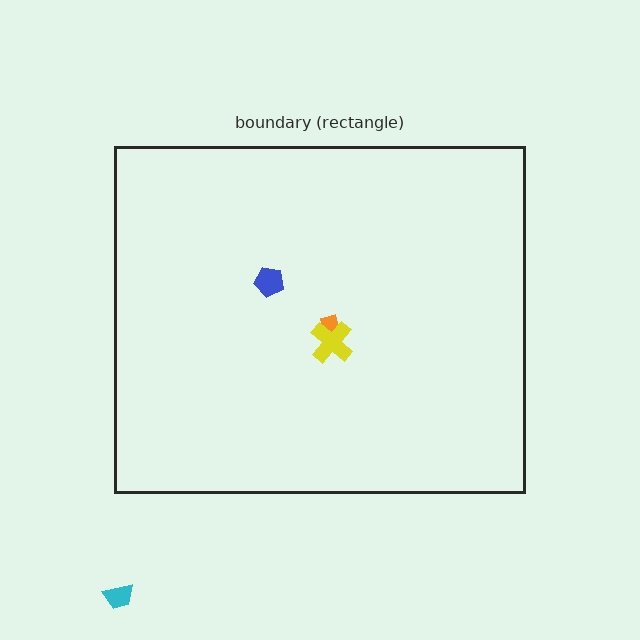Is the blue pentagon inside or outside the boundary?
Inside.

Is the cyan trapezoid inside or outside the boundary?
Outside.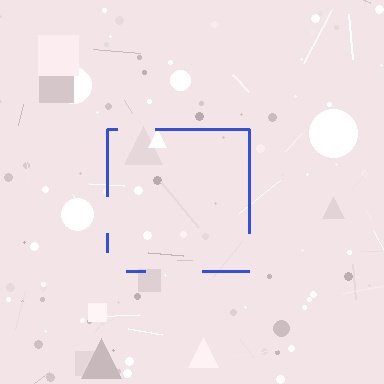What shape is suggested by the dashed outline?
The dashed outline suggests a square.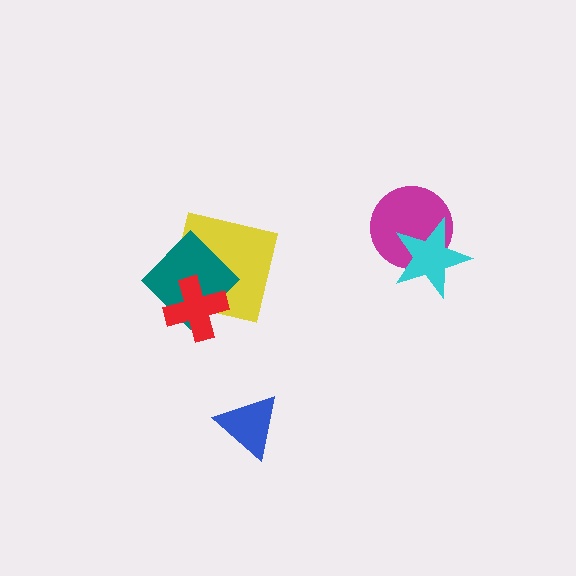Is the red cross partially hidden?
No, no other shape covers it.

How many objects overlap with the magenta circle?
1 object overlaps with the magenta circle.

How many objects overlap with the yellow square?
2 objects overlap with the yellow square.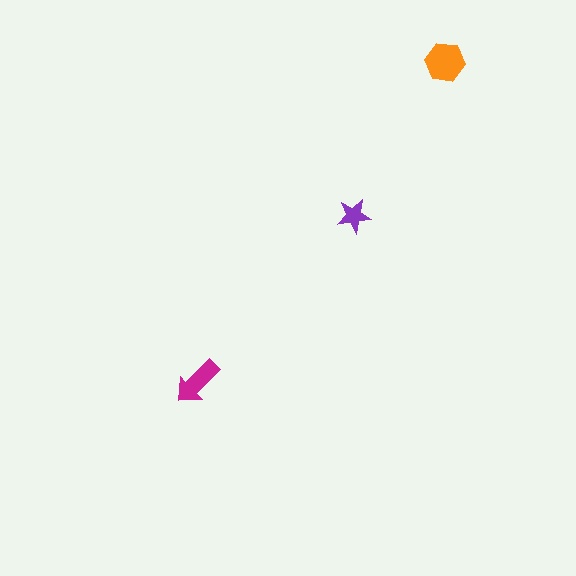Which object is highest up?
The orange hexagon is topmost.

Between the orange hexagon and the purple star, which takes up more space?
The orange hexagon.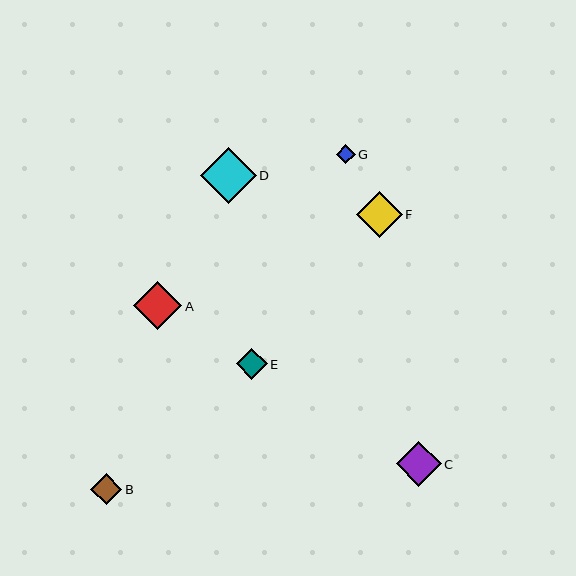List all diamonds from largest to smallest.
From largest to smallest: D, A, F, C, E, B, G.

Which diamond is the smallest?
Diamond G is the smallest with a size of approximately 19 pixels.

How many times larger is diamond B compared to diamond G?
Diamond B is approximately 1.6 times the size of diamond G.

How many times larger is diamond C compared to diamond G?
Diamond C is approximately 2.4 times the size of diamond G.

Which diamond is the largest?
Diamond D is the largest with a size of approximately 56 pixels.